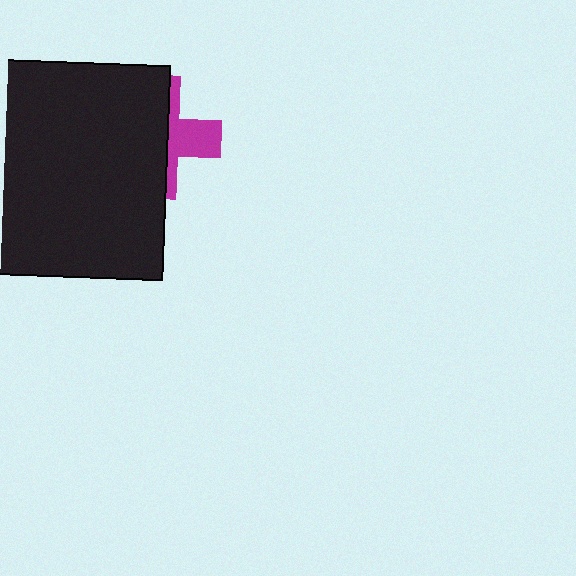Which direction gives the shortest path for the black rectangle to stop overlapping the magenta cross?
Moving left gives the shortest separation.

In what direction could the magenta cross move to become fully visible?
The magenta cross could move right. That would shift it out from behind the black rectangle entirely.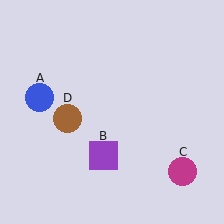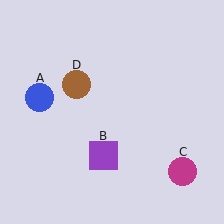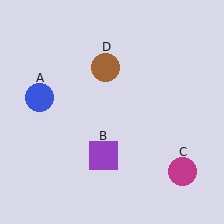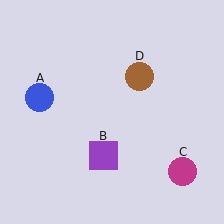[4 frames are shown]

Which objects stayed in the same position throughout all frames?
Blue circle (object A) and purple square (object B) and magenta circle (object C) remained stationary.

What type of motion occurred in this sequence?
The brown circle (object D) rotated clockwise around the center of the scene.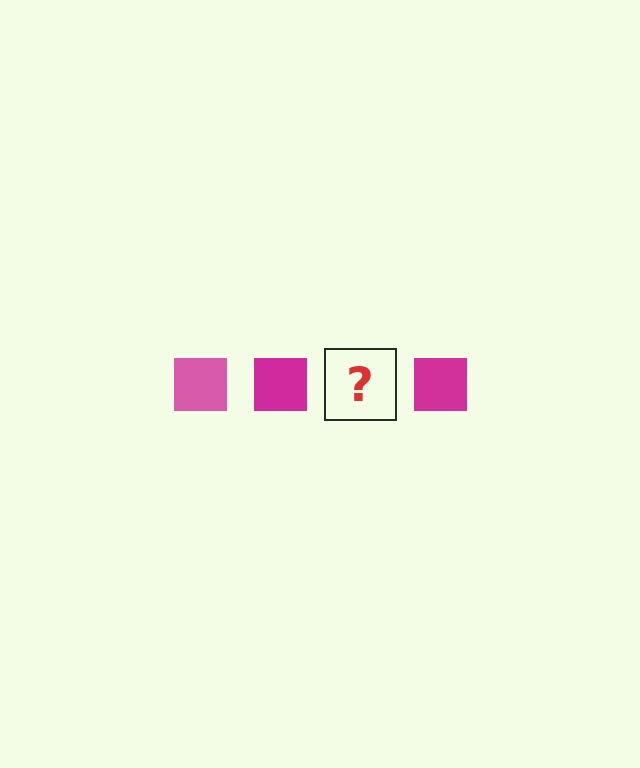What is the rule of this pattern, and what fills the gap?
The rule is that the pattern cycles through pink, magenta squares. The gap should be filled with a pink square.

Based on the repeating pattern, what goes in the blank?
The blank should be a pink square.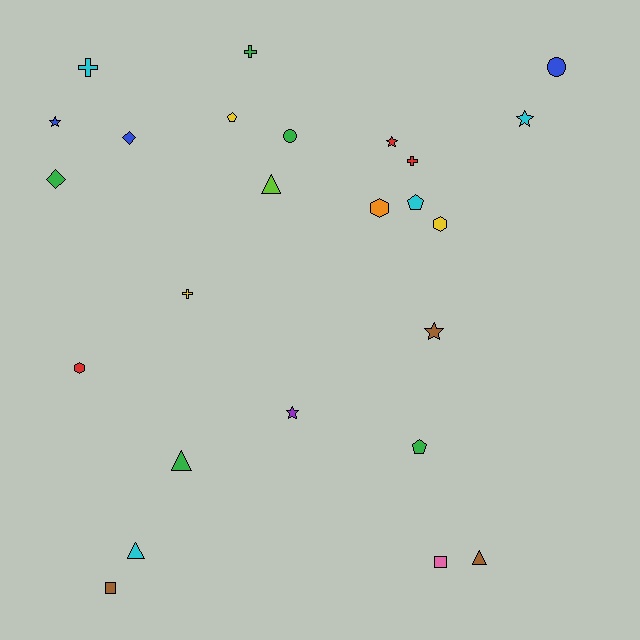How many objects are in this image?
There are 25 objects.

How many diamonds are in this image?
There are 2 diamonds.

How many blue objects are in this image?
There are 3 blue objects.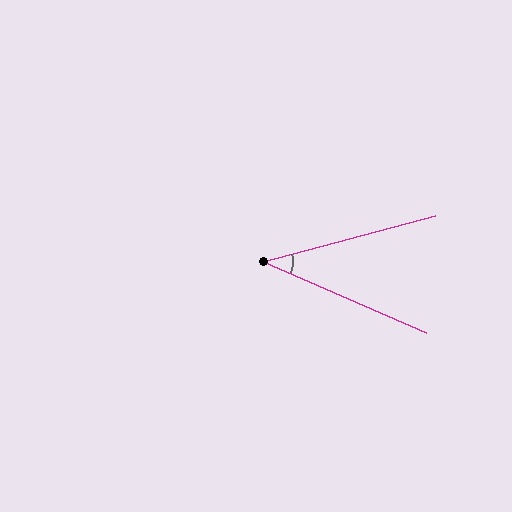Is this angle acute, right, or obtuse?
It is acute.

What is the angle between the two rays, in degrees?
Approximately 39 degrees.